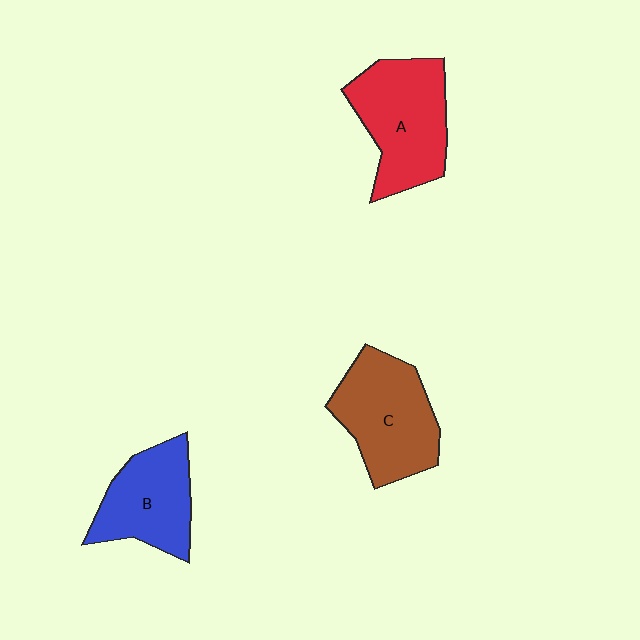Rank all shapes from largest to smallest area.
From largest to smallest: A (red), C (brown), B (blue).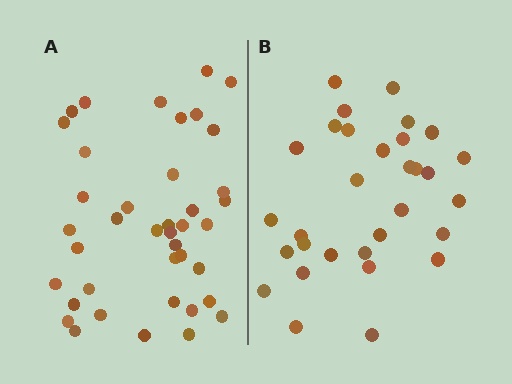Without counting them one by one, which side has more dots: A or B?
Region A (the left region) has more dots.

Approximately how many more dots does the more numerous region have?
Region A has roughly 8 or so more dots than region B.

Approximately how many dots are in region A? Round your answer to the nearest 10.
About 40 dots.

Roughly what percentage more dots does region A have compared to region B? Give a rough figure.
About 30% more.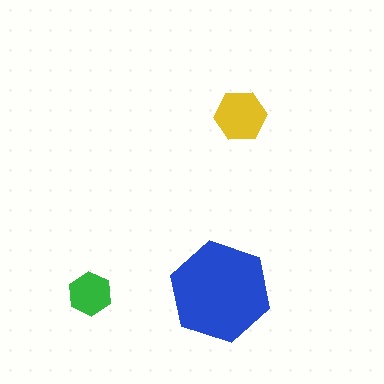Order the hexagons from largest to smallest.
the blue one, the yellow one, the green one.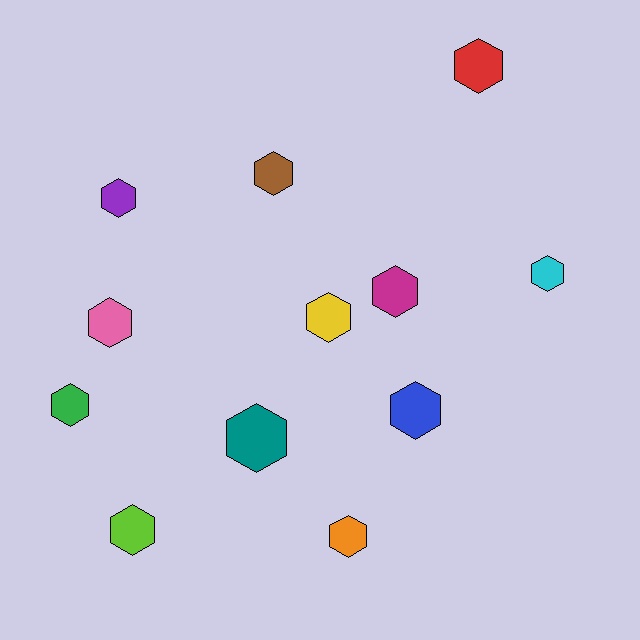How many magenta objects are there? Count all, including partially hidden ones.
There is 1 magenta object.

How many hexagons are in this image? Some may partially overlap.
There are 12 hexagons.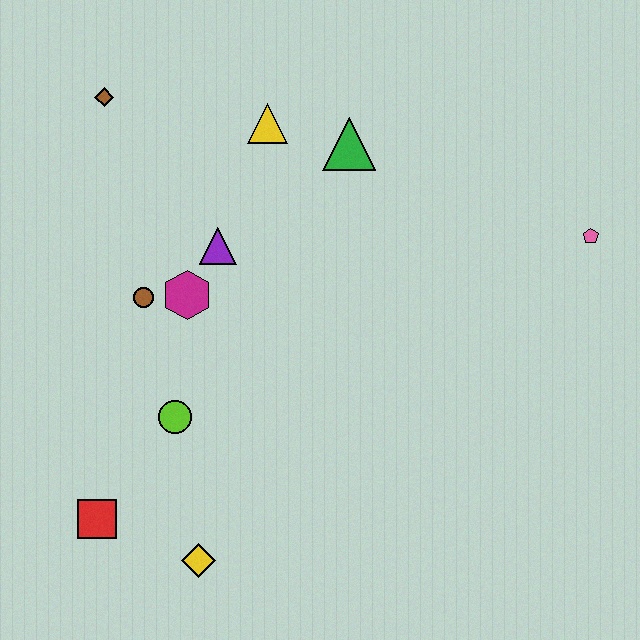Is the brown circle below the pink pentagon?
Yes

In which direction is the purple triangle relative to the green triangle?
The purple triangle is to the left of the green triangle.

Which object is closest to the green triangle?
The yellow triangle is closest to the green triangle.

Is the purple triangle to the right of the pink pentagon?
No